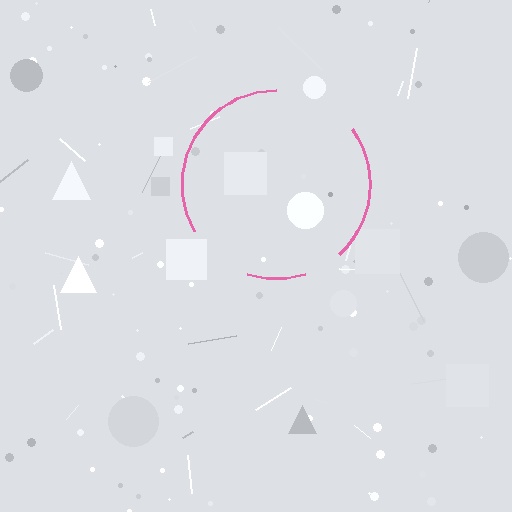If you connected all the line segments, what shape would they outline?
They would outline a circle.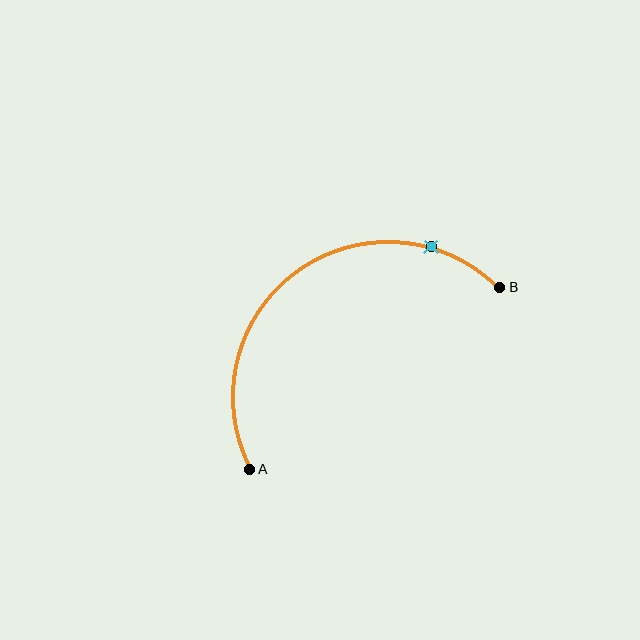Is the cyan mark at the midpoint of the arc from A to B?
No. The cyan mark lies on the arc but is closer to endpoint B. The arc midpoint would be at the point on the curve equidistant along the arc from both A and B.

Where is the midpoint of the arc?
The arc midpoint is the point on the curve farthest from the straight line joining A and B. It sits above and to the left of that line.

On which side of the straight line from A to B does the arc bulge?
The arc bulges above and to the left of the straight line connecting A and B.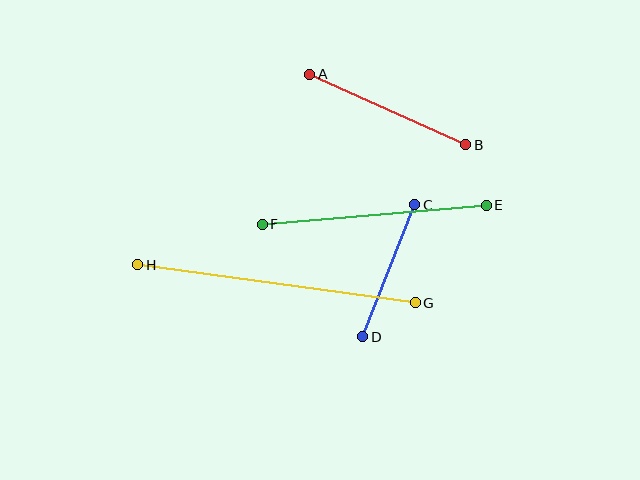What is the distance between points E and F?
The distance is approximately 225 pixels.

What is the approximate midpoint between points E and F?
The midpoint is at approximately (374, 215) pixels.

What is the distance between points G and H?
The distance is approximately 280 pixels.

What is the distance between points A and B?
The distance is approximately 171 pixels.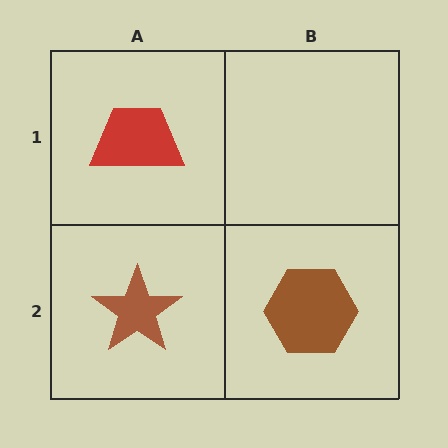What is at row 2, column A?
A brown star.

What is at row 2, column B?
A brown hexagon.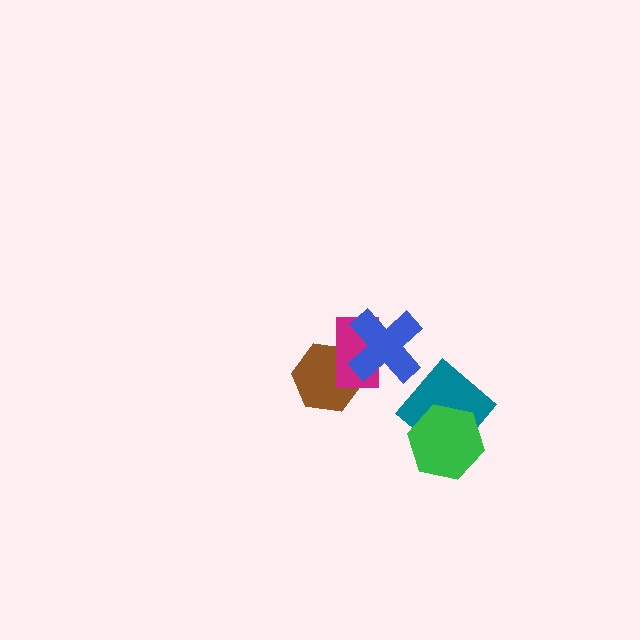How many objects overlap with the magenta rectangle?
2 objects overlap with the magenta rectangle.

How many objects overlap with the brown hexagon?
2 objects overlap with the brown hexagon.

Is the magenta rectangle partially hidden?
Yes, it is partially covered by another shape.